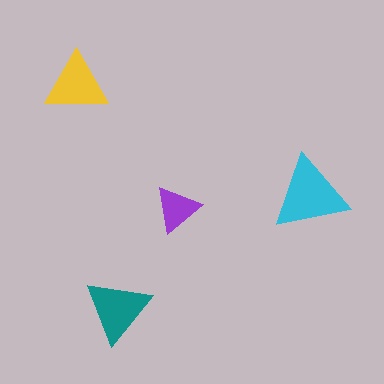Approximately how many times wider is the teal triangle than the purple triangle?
About 1.5 times wider.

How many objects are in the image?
There are 4 objects in the image.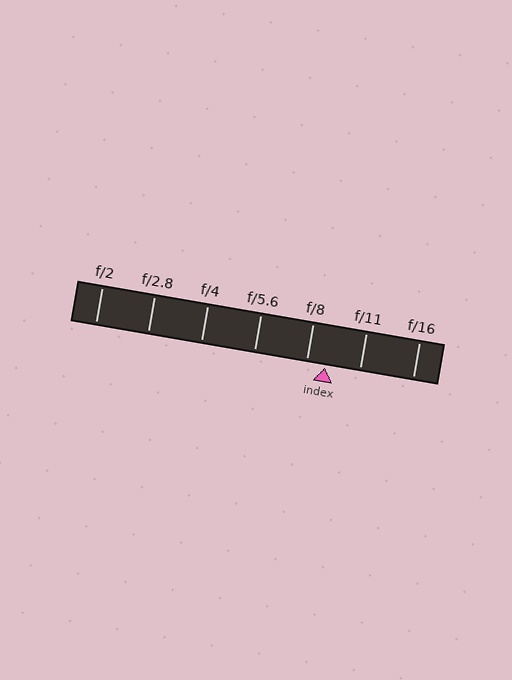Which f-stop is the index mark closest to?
The index mark is closest to f/8.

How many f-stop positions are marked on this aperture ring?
There are 7 f-stop positions marked.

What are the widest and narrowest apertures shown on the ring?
The widest aperture shown is f/2 and the narrowest is f/16.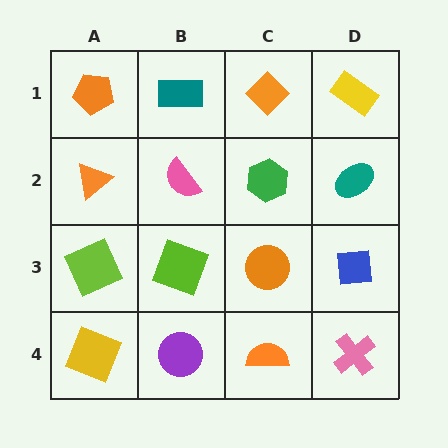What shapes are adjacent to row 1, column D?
A teal ellipse (row 2, column D), an orange diamond (row 1, column C).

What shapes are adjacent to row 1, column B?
A pink semicircle (row 2, column B), an orange pentagon (row 1, column A), an orange diamond (row 1, column C).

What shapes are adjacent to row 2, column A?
An orange pentagon (row 1, column A), a lime square (row 3, column A), a pink semicircle (row 2, column B).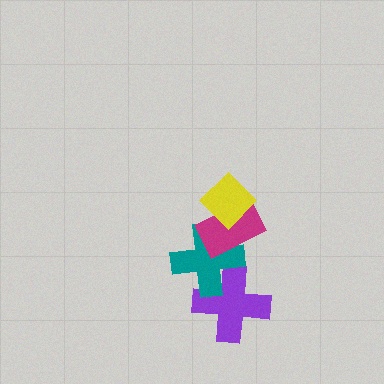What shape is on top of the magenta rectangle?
The yellow diamond is on top of the magenta rectangle.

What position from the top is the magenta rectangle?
The magenta rectangle is 2nd from the top.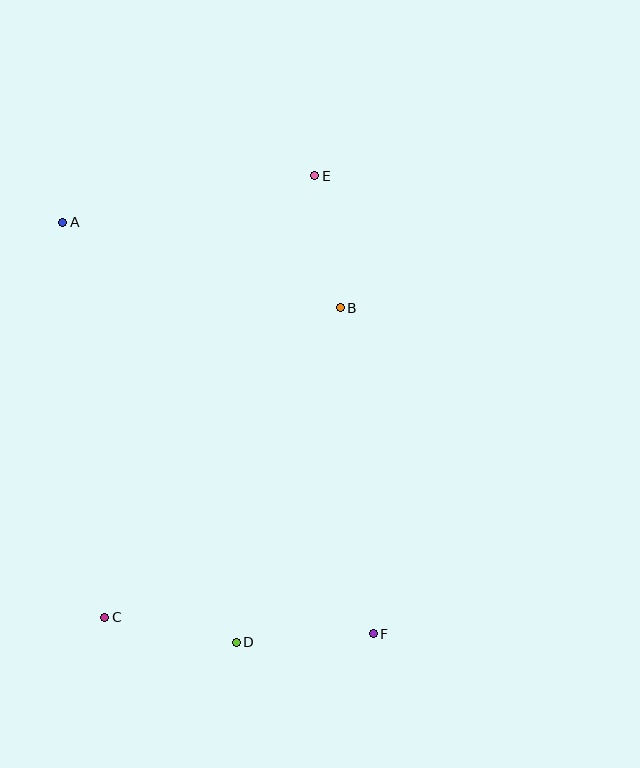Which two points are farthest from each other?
Points A and F are farthest from each other.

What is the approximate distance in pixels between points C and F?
The distance between C and F is approximately 269 pixels.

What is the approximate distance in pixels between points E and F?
The distance between E and F is approximately 462 pixels.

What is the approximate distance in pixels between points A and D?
The distance between A and D is approximately 455 pixels.